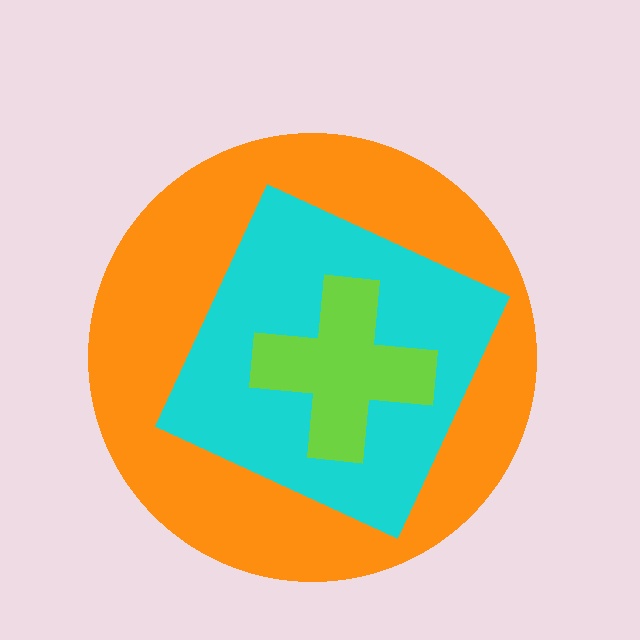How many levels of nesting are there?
3.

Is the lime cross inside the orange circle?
Yes.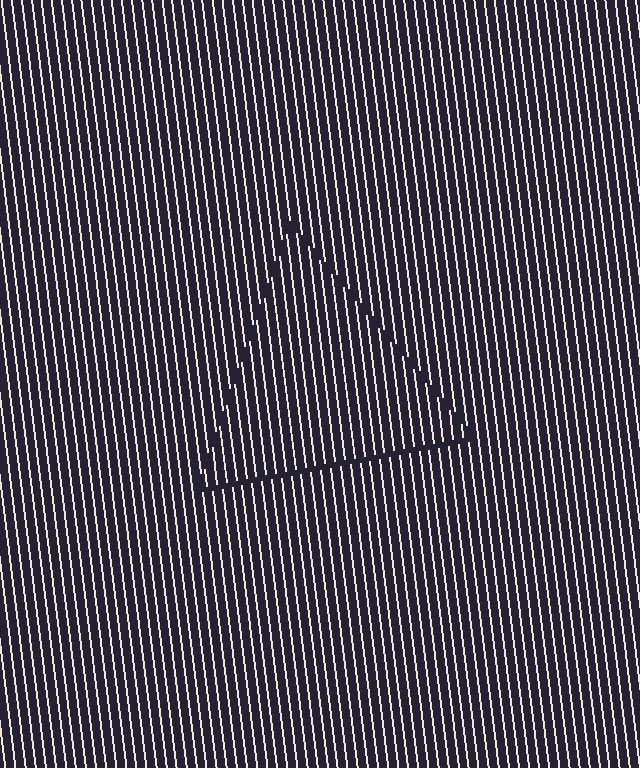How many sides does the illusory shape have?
3 sides — the line-ends trace a triangle.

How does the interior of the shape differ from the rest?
The interior of the shape contains the same grating, shifted by half a period — the contour is defined by the phase discontinuity where line-ends from the inner and outer gratings abut.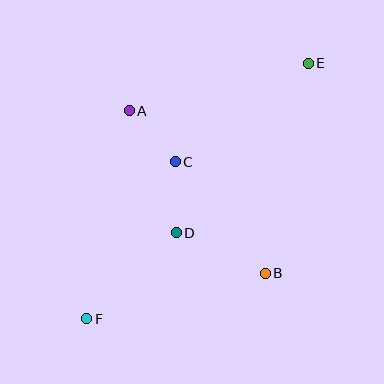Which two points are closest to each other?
Points A and C are closest to each other.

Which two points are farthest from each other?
Points E and F are farthest from each other.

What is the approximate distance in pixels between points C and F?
The distance between C and F is approximately 180 pixels.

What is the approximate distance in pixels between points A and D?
The distance between A and D is approximately 131 pixels.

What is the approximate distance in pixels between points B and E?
The distance between B and E is approximately 215 pixels.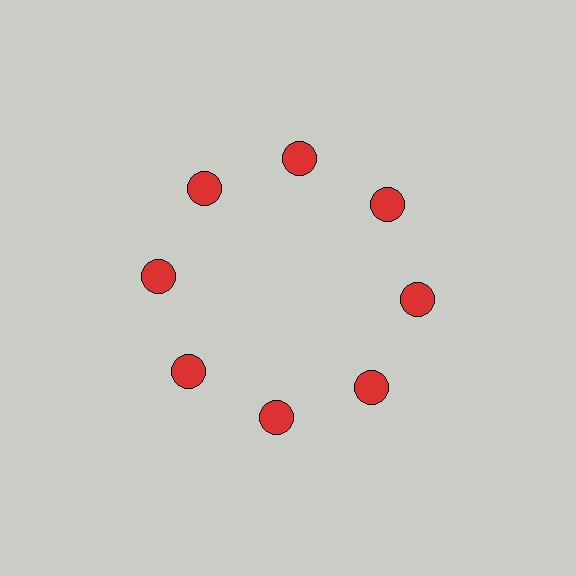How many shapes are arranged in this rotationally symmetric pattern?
There are 8 shapes, arranged in 8 groups of 1.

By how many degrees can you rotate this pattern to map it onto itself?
The pattern maps onto itself every 45 degrees of rotation.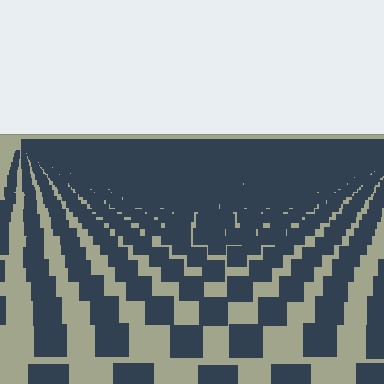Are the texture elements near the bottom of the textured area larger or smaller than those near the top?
Larger. Near the bottom, elements are closer to the viewer and appear at a bigger on-screen size.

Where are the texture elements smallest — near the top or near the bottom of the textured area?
Near the top.